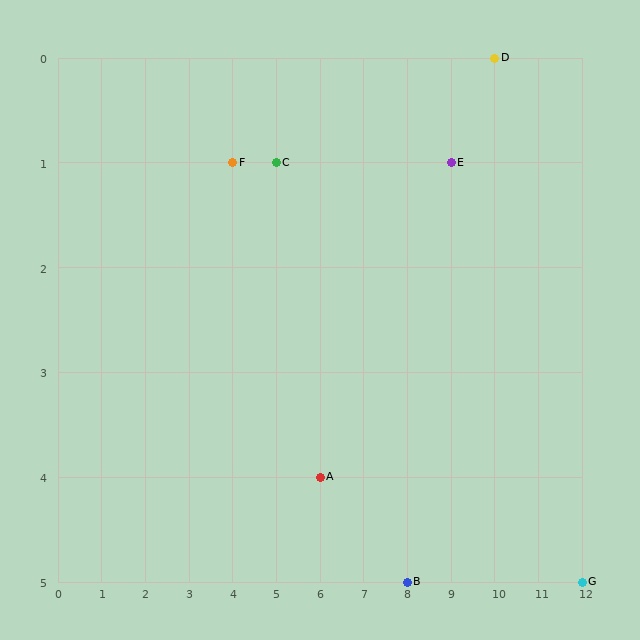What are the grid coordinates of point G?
Point G is at grid coordinates (12, 5).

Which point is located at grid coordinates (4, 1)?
Point F is at (4, 1).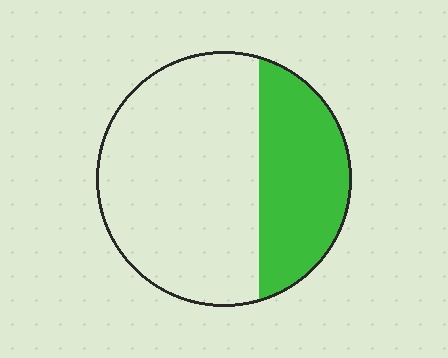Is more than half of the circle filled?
No.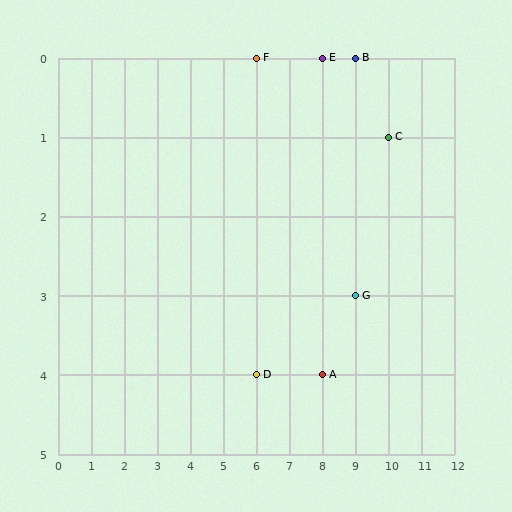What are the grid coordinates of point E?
Point E is at grid coordinates (8, 0).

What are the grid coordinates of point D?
Point D is at grid coordinates (6, 4).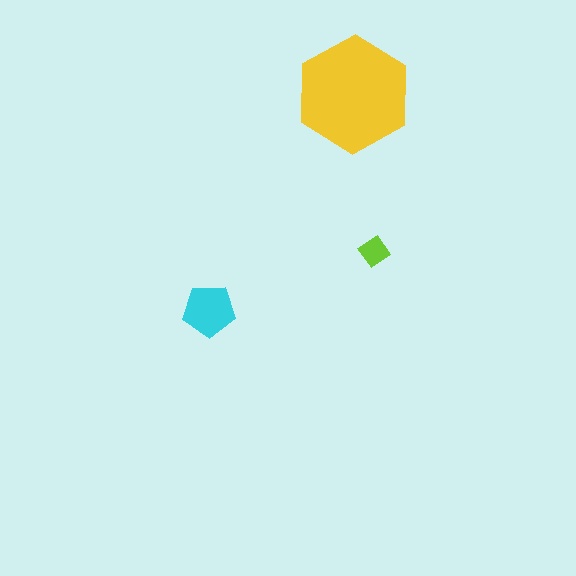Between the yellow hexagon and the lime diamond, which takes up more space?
The yellow hexagon.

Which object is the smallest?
The lime diamond.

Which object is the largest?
The yellow hexagon.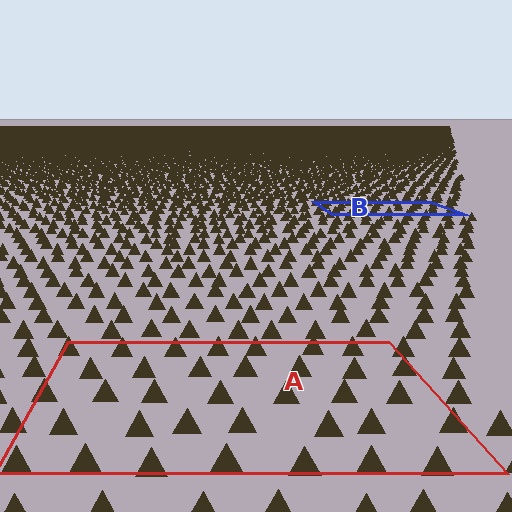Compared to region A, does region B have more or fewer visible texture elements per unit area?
Region B has more texture elements per unit area — they are packed more densely because it is farther away.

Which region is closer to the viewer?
Region A is closer. The texture elements there are larger and more spread out.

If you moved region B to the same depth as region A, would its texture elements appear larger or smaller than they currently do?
They would appear larger. At a closer depth, the same texture elements are projected at a bigger on-screen size.